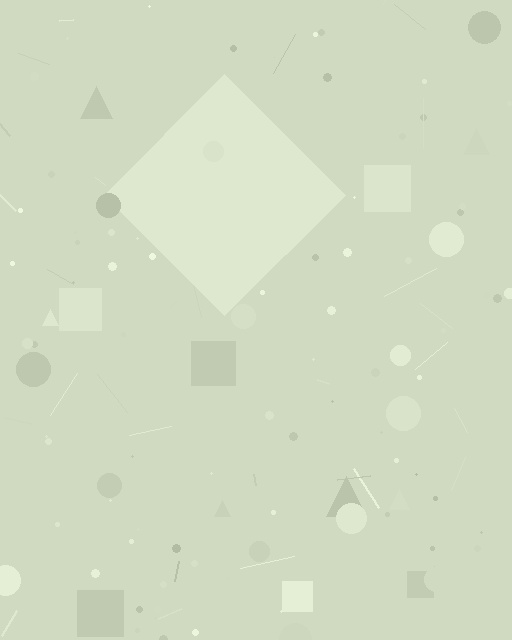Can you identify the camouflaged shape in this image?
The camouflaged shape is a diamond.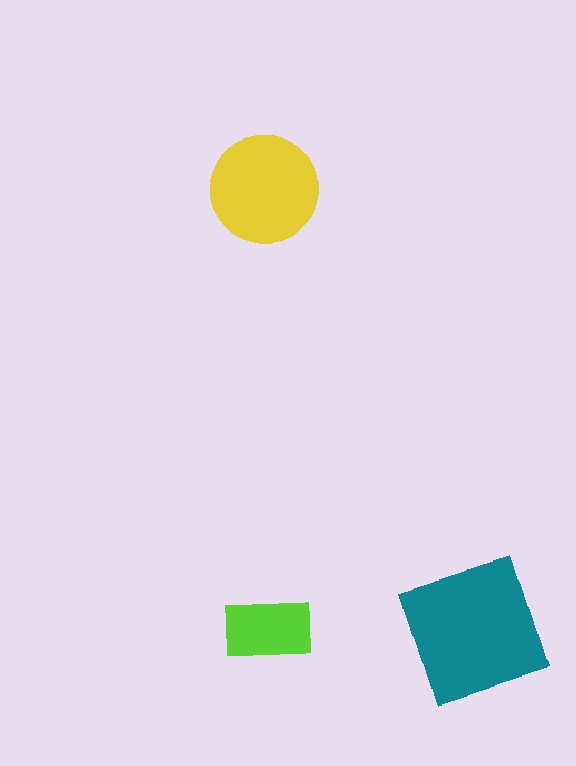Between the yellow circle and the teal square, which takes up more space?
The teal square.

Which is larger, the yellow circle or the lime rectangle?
The yellow circle.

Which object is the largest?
The teal square.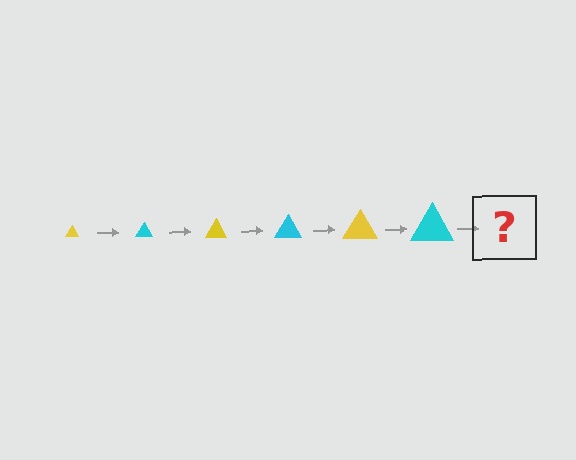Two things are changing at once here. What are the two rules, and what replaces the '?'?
The two rules are that the triangle grows larger each step and the color cycles through yellow and cyan. The '?' should be a yellow triangle, larger than the previous one.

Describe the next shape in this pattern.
It should be a yellow triangle, larger than the previous one.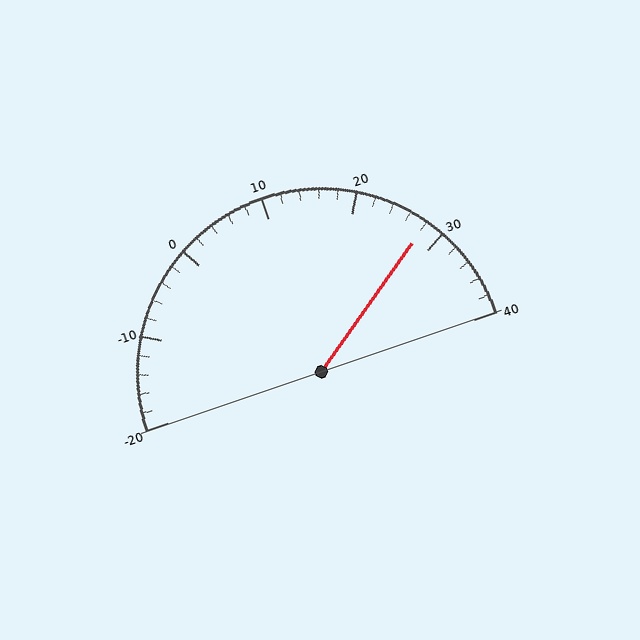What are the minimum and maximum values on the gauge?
The gauge ranges from -20 to 40.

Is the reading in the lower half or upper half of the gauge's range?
The reading is in the upper half of the range (-20 to 40).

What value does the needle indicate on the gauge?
The needle indicates approximately 28.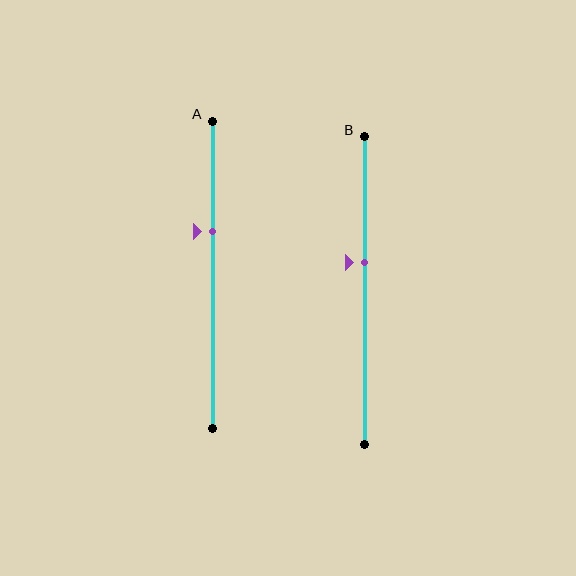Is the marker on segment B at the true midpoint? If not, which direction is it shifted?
No, the marker on segment B is shifted upward by about 9% of the segment length.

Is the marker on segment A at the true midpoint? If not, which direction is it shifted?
No, the marker on segment A is shifted upward by about 14% of the segment length.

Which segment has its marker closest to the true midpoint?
Segment B has its marker closest to the true midpoint.